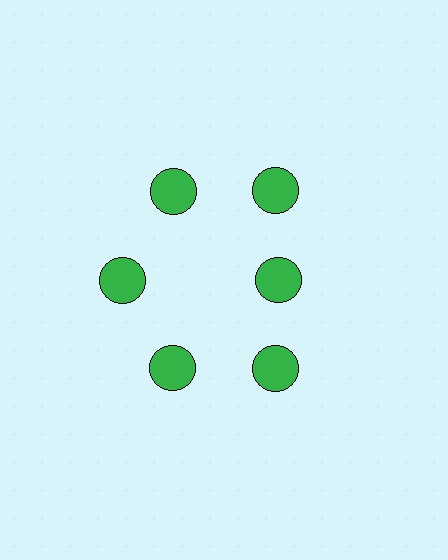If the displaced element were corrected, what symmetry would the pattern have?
It would have 6-fold rotational symmetry — the pattern would map onto itself every 60 degrees.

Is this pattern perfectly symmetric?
No. The 6 green circles are arranged in a ring, but one element near the 3 o'clock position is pulled inward toward the center, breaking the 6-fold rotational symmetry.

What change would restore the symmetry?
The symmetry would be restored by moving it outward, back onto the ring so that all 6 circles sit at equal angles and equal distance from the center.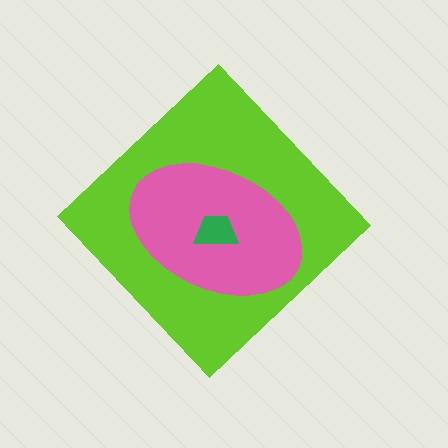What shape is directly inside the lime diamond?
The pink ellipse.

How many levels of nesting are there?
3.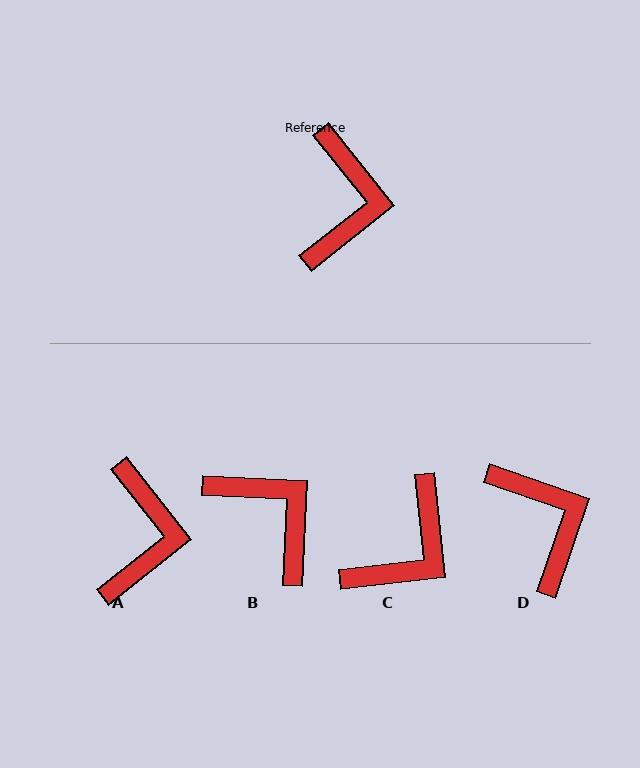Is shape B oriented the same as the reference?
No, it is off by about 49 degrees.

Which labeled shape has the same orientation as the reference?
A.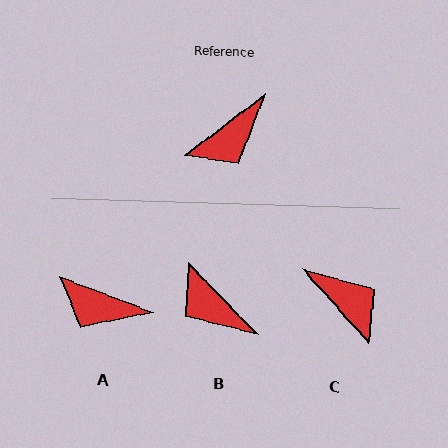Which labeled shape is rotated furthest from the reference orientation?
C, about 95 degrees away.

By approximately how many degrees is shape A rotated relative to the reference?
Approximately 58 degrees clockwise.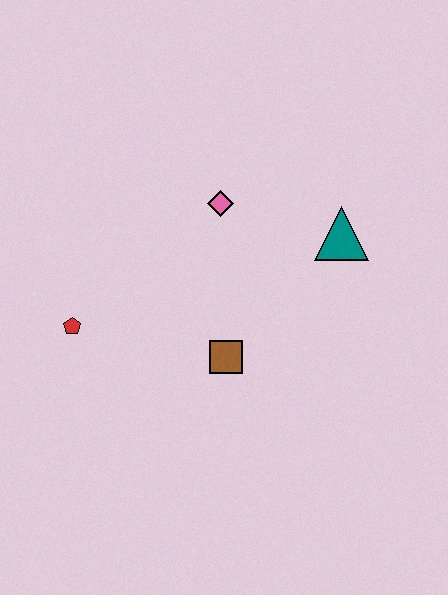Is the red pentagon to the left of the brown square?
Yes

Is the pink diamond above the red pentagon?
Yes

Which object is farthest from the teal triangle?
The red pentagon is farthest from the teal triangle.